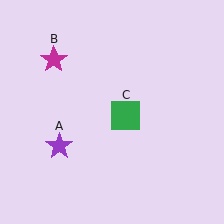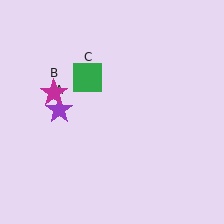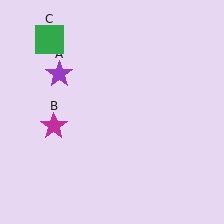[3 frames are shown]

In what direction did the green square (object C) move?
The green square (object C) moved up and to the left.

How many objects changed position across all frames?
3 objects changed position: purple star (object A), magenta star (object B), green square (object C).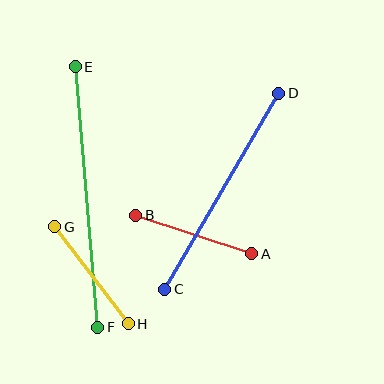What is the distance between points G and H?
The distance is approximately 122 pixels.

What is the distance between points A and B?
The distance is approximately 122 pixels.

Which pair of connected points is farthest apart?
Points E and F are farthest apart.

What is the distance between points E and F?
The distance is approximately 262 pixels.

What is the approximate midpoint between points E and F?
The midpoint is at approximately (87, 197) pixels.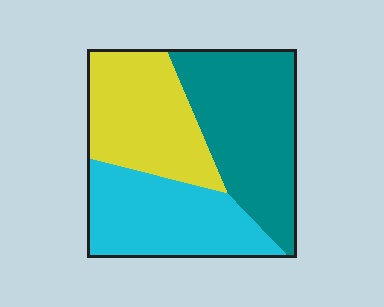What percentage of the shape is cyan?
Cyan covers about 30% of the shape.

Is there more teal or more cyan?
Teal.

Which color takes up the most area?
Teal, at roughly 40%.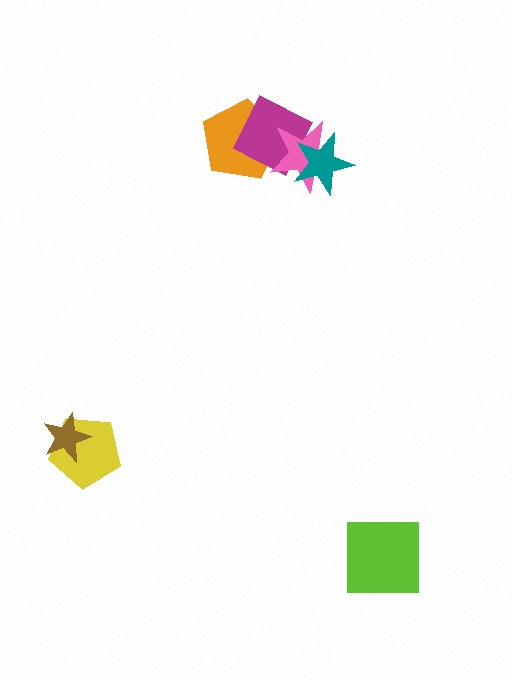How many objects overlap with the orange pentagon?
2 objects overlap with the orange pentagon.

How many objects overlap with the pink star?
3 objects overlap with the pink star.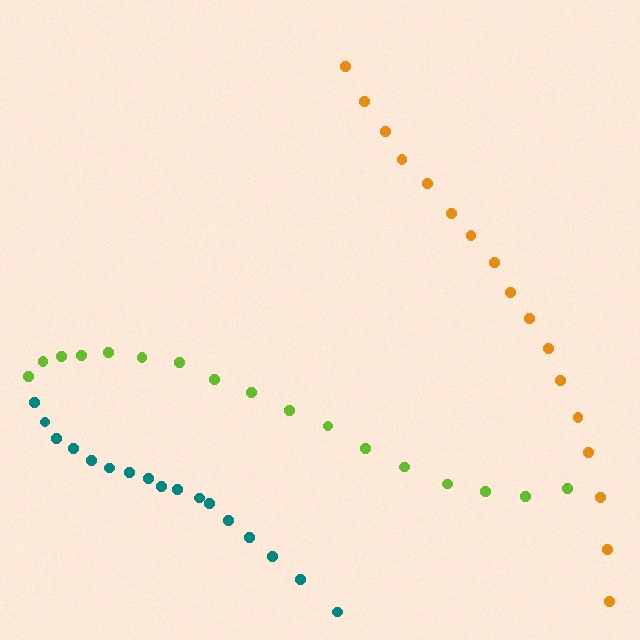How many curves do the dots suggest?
There are 3 distinct paths.